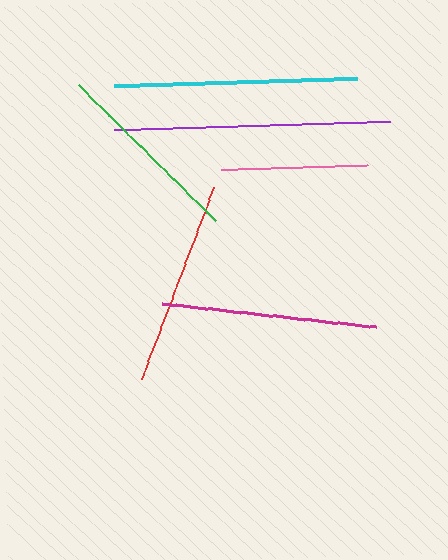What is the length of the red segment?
The red segment is approximately 205 pixels long.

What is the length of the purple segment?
The purple segment is approximately 276 pixels long.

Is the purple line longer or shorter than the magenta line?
The purple line is longer than the magenta line.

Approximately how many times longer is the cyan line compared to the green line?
The cyan line is approximately 1.3 times the length of the green line.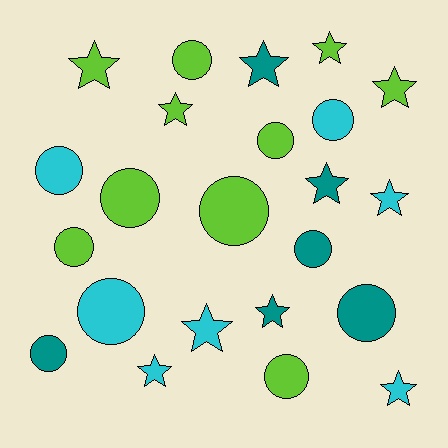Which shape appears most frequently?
Circle, with 12 objects.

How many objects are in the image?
There are 23 objects.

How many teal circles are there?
There are 3 teal circles.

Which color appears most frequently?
Lime, with 10 objects.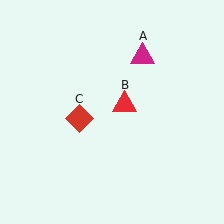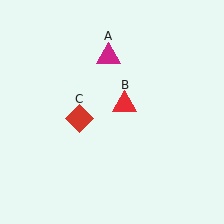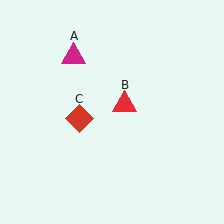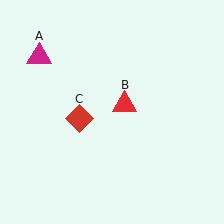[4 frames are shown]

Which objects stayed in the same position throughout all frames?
Red triangle (object B) and red diamond (object C) remained stationary.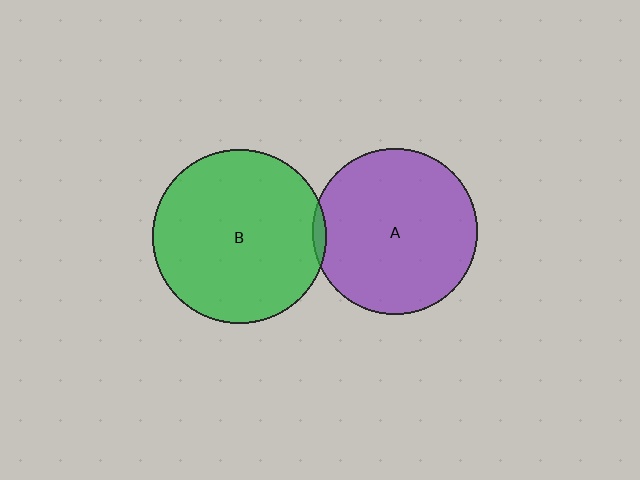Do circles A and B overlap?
Yes.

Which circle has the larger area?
Circle B (green).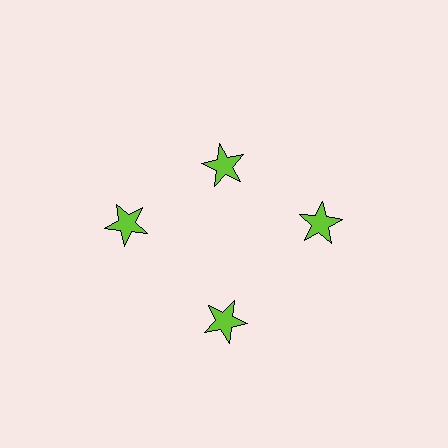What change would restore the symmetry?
The symmetry would be restored by moving it outward, back onto the ring so that all 4 stars sit at equal angles and equal distance from the center.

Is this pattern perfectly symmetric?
No. The 4 lime stars are arranged in a ring, but one element near the 12 o'clock position is pulled inward toward the center, breaking the 4-fold rotational symmetry.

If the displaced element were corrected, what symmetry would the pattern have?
It would have 4-fold rotational symmetry — the pattern would map onto itself every 90 degrees.